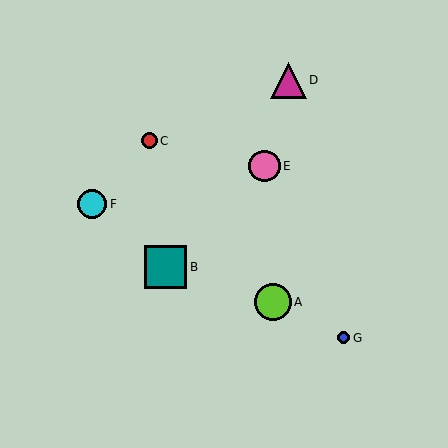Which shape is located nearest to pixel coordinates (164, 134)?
The red circle (labeled C) at (149, 141) is nearest to that location.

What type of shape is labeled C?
Shape C is a red circle.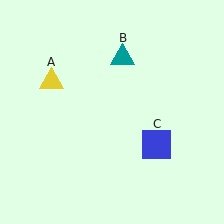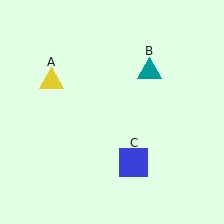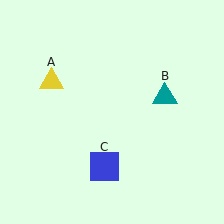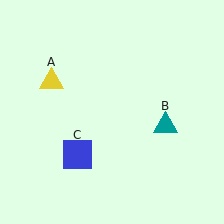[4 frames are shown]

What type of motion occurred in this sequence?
The teal triangle (object B), blue square (object C) rotated clockwise around the center of the scene.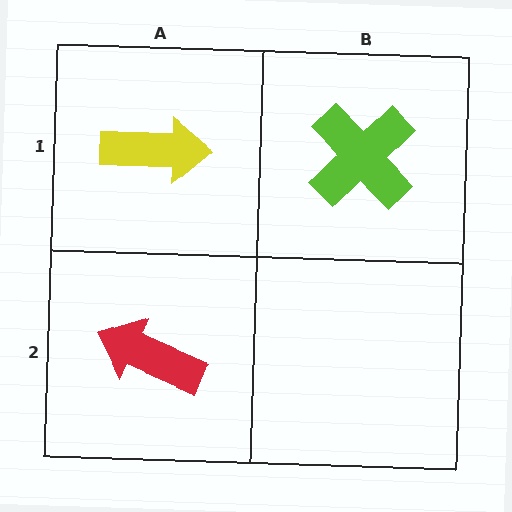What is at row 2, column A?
A red arrow.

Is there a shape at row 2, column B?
No, that cell is empty.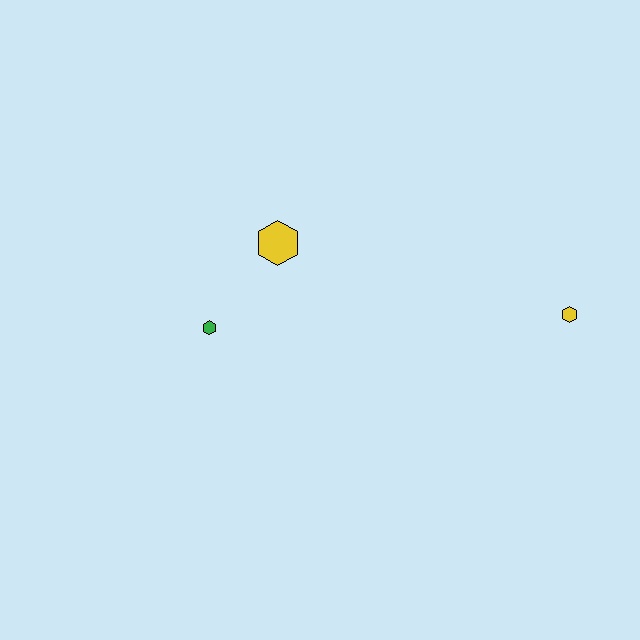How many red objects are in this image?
There are no red objects.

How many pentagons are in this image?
There are no pentagons.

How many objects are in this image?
There are 3 objects.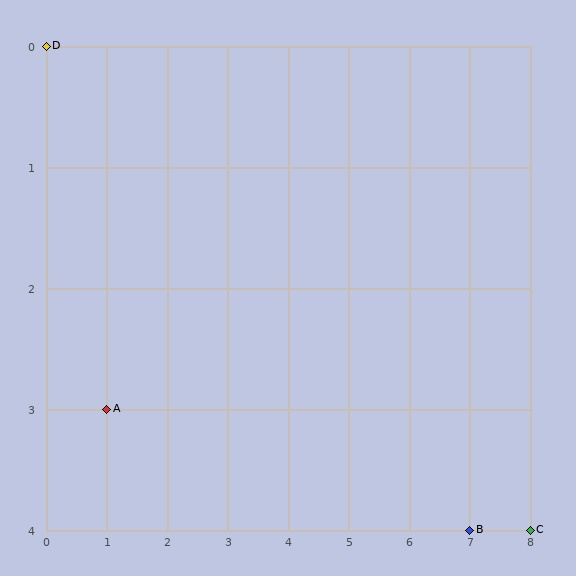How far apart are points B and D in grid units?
Points B and D are 7 columns and 4 rows apart (about 8.1 grid units diagonally).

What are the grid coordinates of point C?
Point C is at grid coordinates (8, 4).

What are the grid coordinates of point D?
Point D is at grid coordinates (0, 0).